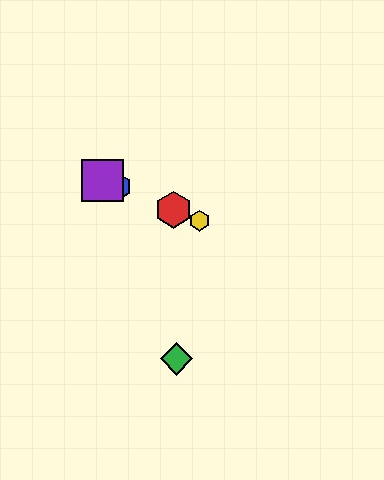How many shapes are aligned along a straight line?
4 shapes (the red hexagon, the blue hexagon, the yellow hexagon, the purple square) are aligned along a straight line.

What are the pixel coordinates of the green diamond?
The green diamond is at (177, 359).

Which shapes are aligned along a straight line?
The red hexagon, the blue hexagon, the yellow hexagon, the purple square are aligned along a straight line.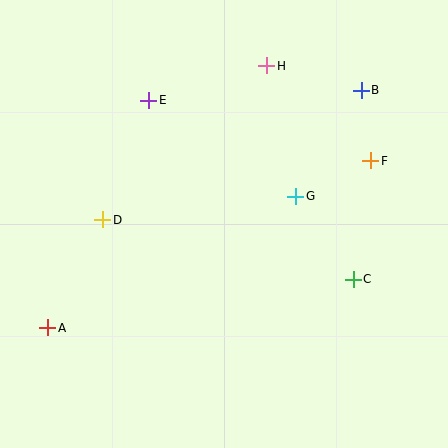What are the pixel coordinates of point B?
Point B is at (361, 90).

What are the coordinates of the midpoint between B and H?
The midpoint between B and H is at (314, 78).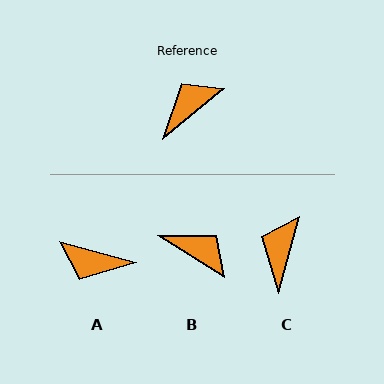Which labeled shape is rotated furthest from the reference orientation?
A, about 125 degrees away.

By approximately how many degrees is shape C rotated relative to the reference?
Approximately 35 degrees counter-clockwise.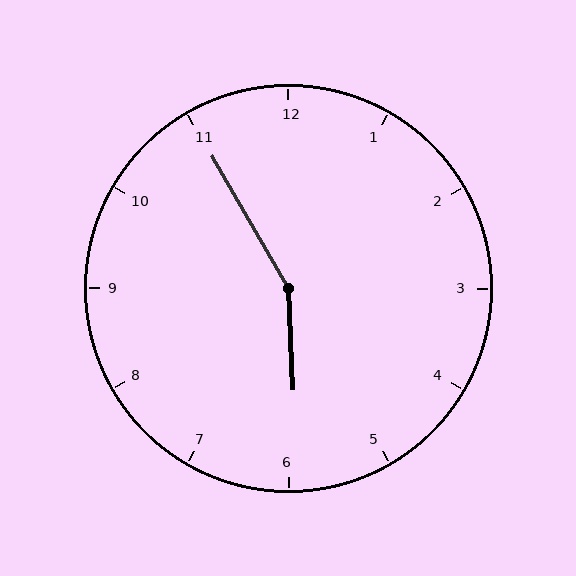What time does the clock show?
5:55.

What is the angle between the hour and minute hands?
Approximately 152 degrees.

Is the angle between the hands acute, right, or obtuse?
It is obtuse.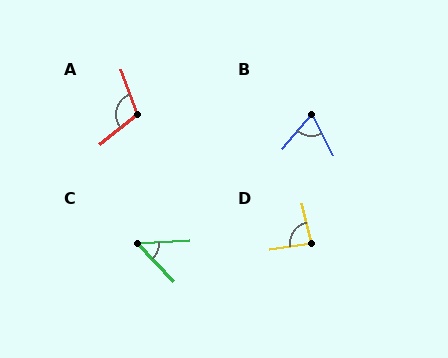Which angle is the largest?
A, at approximately 108 degrees.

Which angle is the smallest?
C, at approximately 49 degrees.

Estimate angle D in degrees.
Approximately 85 degrees.